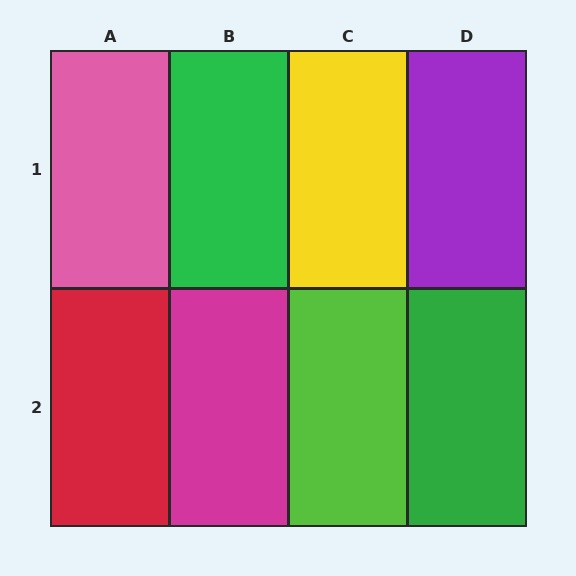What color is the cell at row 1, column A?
Pink.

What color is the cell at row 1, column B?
Green.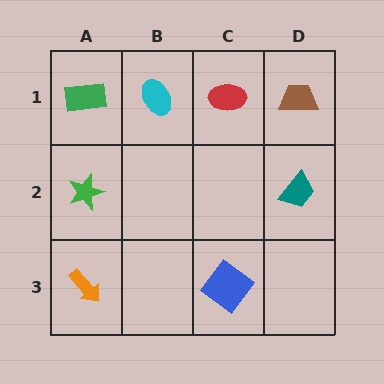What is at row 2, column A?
A green star.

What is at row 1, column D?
A brown trapezoid.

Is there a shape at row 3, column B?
No, that cell is empty.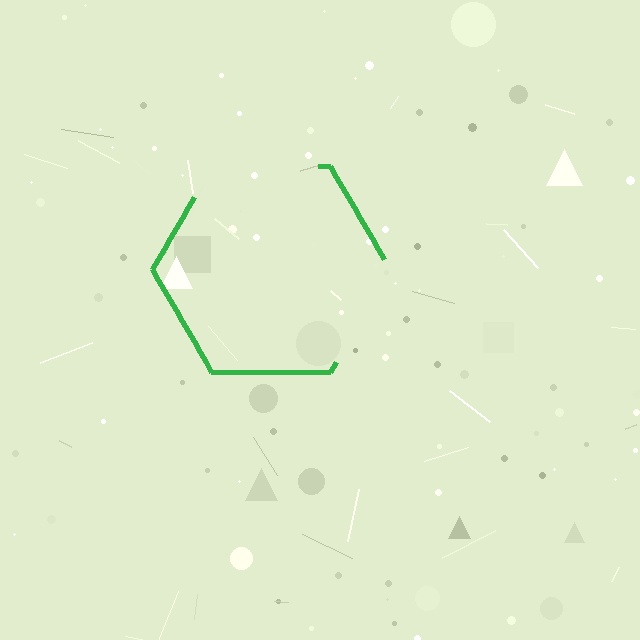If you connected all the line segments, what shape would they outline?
They would outline a hexagon.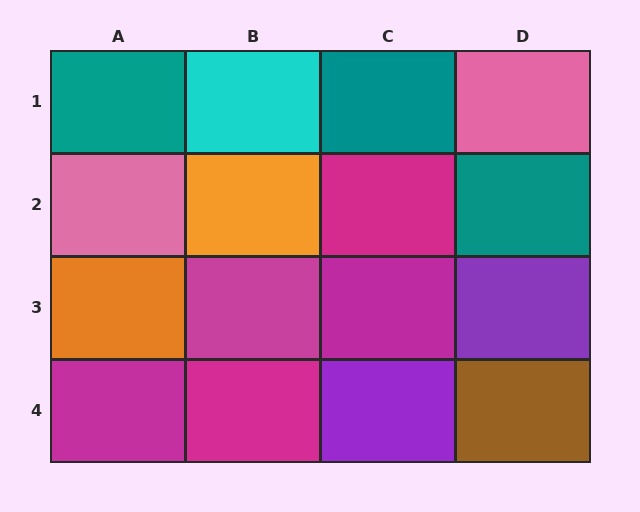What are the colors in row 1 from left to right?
Teal, cyan, teal, pink.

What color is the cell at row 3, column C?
Magenta.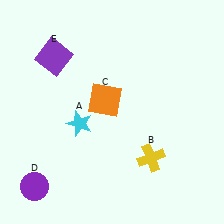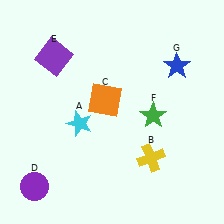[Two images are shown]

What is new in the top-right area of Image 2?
A blue star (G) was added in the top-right area of Image 2.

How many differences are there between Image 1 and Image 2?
There are 2 differences between the two images.